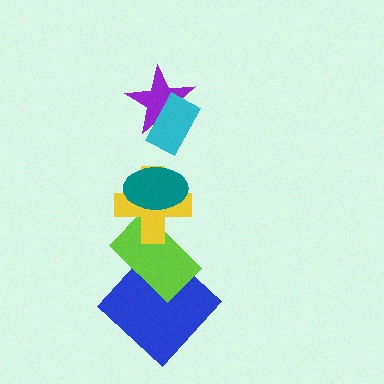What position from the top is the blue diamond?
The blue diamond is 6th from the top.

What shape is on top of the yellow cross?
The teal ellipse is on top of the yellow cross.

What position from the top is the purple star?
The purple star is 2nd from the top.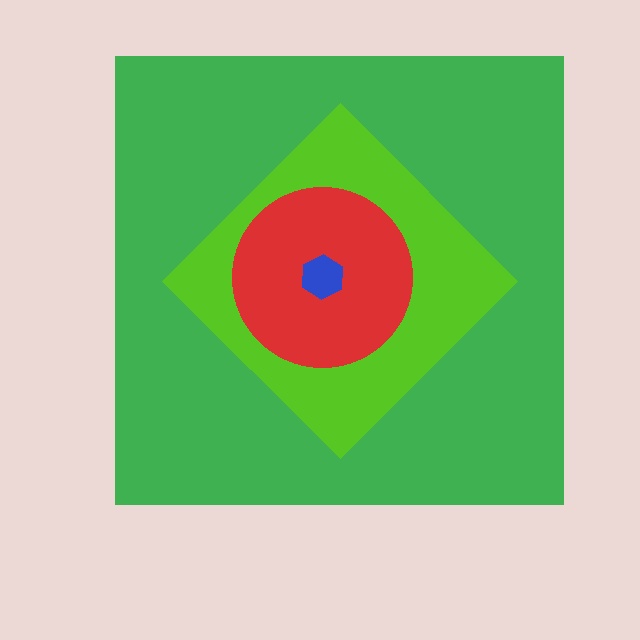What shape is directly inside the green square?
The lime diamond.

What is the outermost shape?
The green square.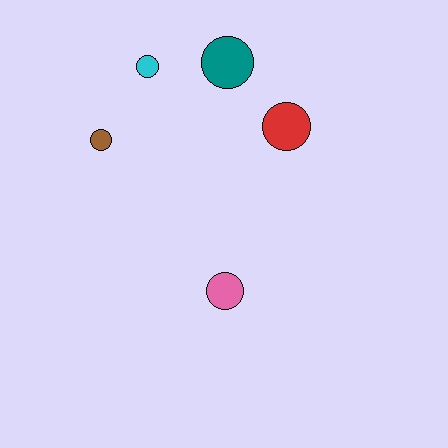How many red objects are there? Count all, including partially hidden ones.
There is 1 red object.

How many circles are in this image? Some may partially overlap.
There are 5 circles.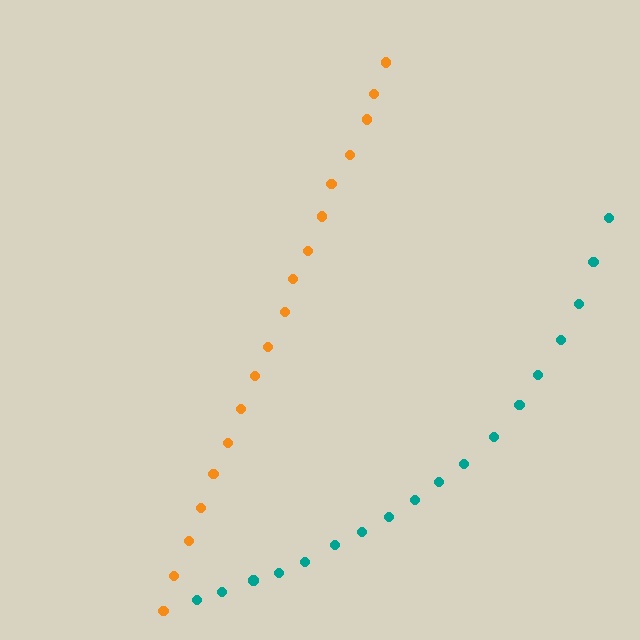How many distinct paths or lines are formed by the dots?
There are 2 distinct paths.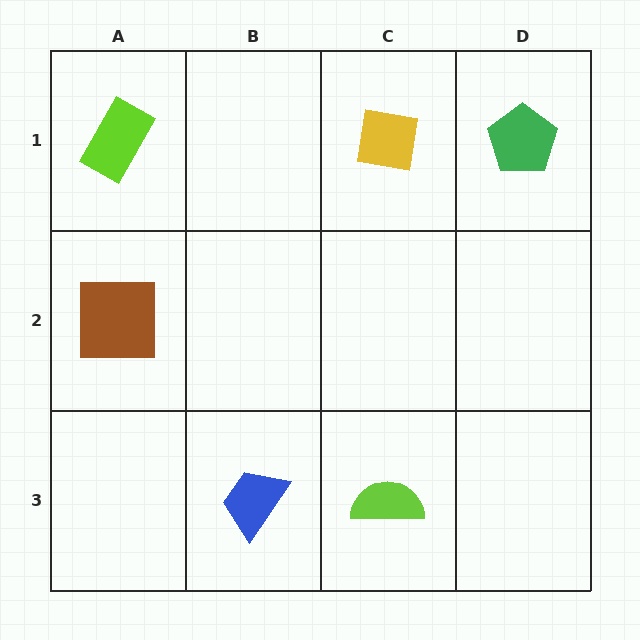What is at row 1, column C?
A yellow square.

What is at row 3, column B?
A blue trapezoid.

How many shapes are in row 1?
3 shapes.